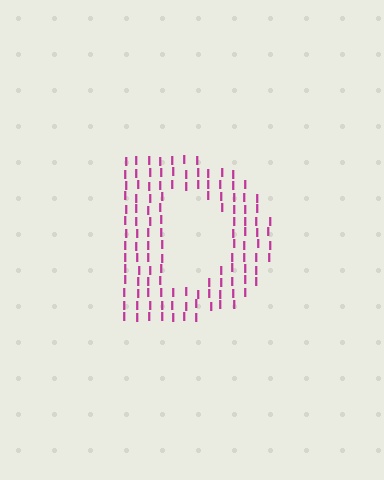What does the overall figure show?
The overall figure shows the letter D.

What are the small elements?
The small elements are letter I's.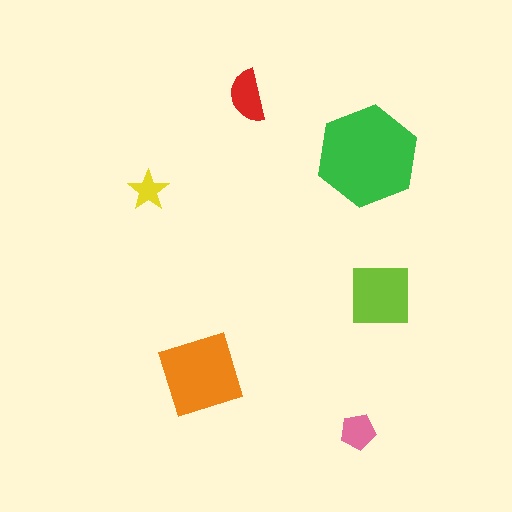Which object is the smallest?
The yellow star.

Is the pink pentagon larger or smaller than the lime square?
Smaller.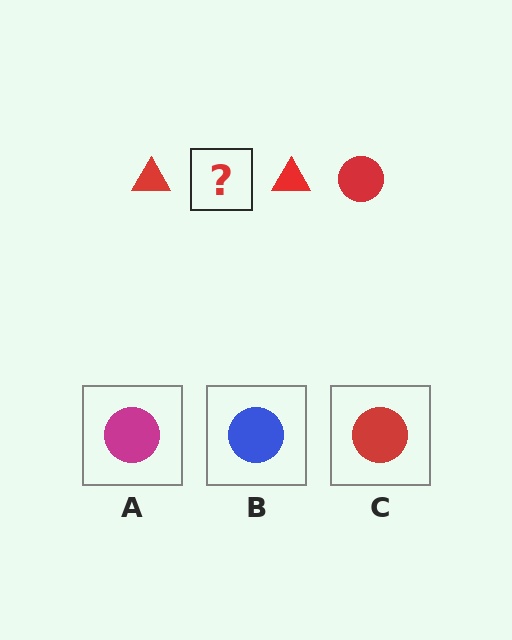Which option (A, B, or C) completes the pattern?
C.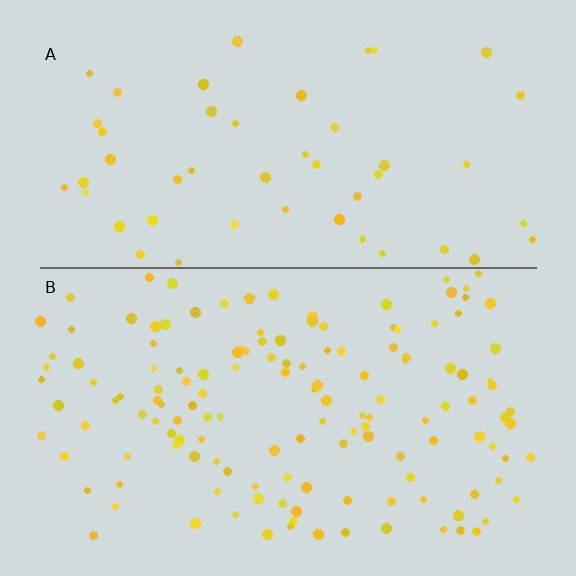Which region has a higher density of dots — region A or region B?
B (the bottom).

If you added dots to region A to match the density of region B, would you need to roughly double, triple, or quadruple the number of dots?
Approximately triple.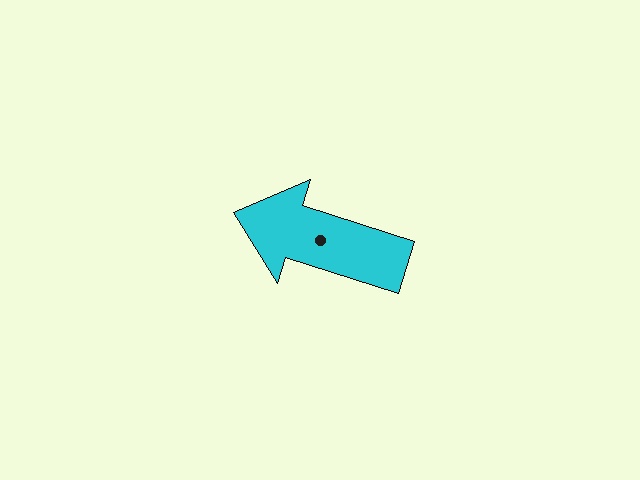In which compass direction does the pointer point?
West.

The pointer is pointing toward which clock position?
Roughly 10 o'clock.